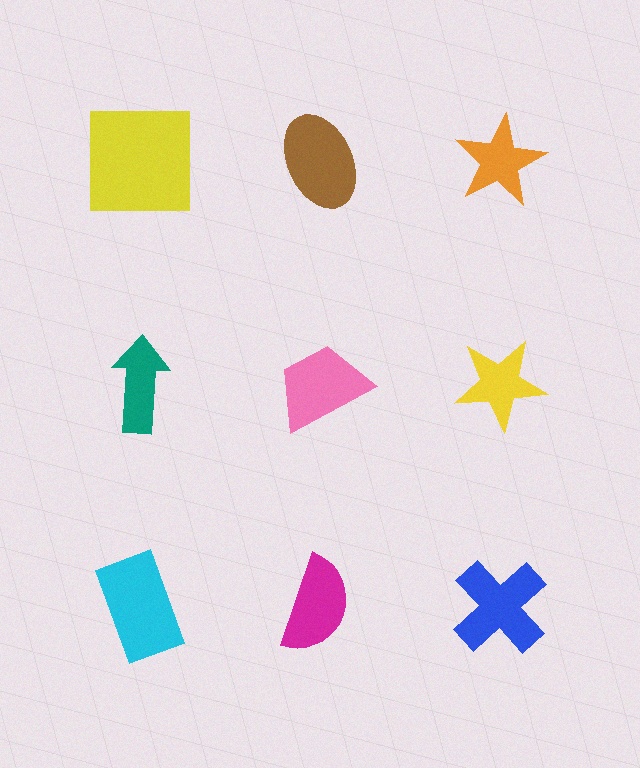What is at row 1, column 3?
An orange star.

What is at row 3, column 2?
A magenta semicircle.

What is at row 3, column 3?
A blue cross.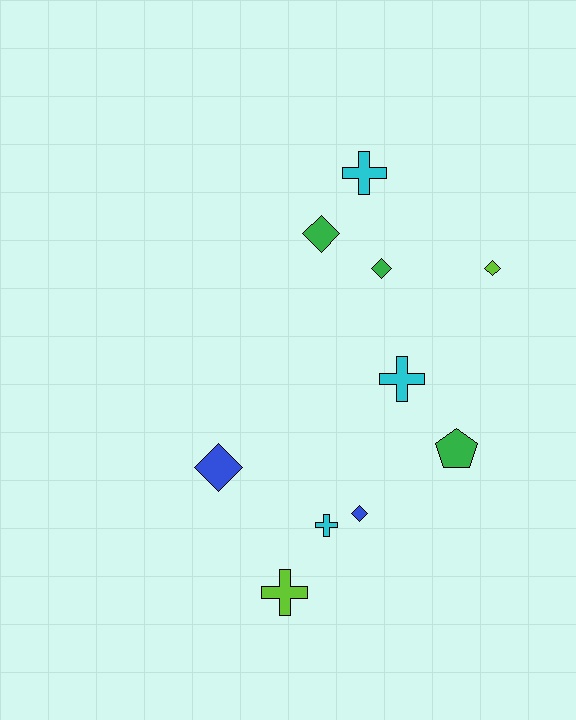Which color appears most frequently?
Green, with 3 objects.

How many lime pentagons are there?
There are no lime pentagons.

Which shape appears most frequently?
Diamond, with 5 objects.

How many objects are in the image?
There are 10 objects.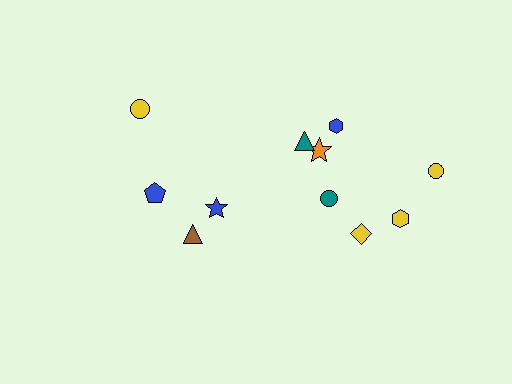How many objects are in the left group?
There are 4 objects.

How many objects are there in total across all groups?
There are 11 objects.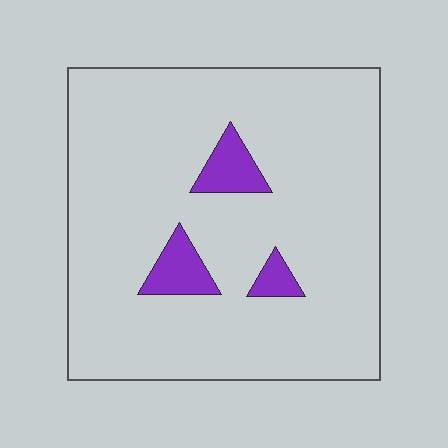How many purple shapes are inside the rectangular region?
3.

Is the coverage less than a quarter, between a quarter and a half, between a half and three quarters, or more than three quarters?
Less than a quarter.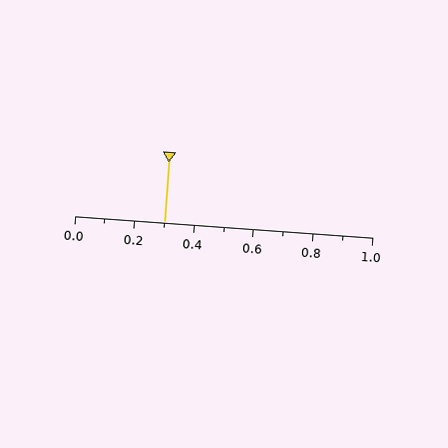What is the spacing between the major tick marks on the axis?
The major ticks are spaced 0.2 apart.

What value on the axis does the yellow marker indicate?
The marker indicates approximately 0.3.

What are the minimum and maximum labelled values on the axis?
The axis runs from 0.0 to 1.0.